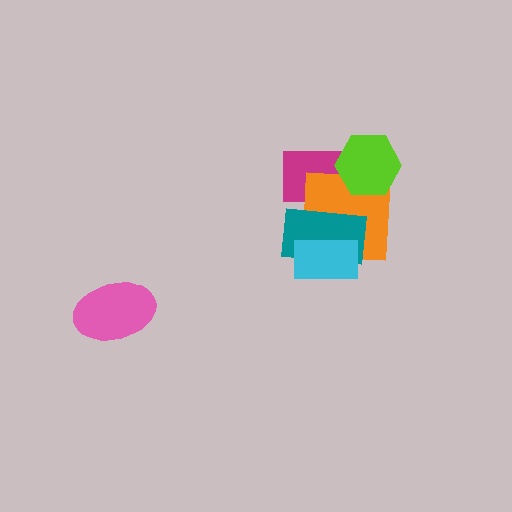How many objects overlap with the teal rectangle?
3 objects overlap with the teal rectangle.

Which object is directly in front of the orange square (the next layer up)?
The teal rectangle is directly in front of the orange square.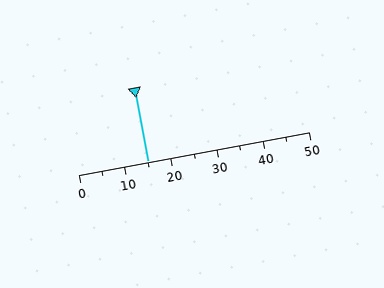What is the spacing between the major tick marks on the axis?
The major ticks are spaced 10 apart.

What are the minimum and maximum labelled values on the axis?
The axis runs from 0 to 50.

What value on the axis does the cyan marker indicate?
The marker indicates approximately 15.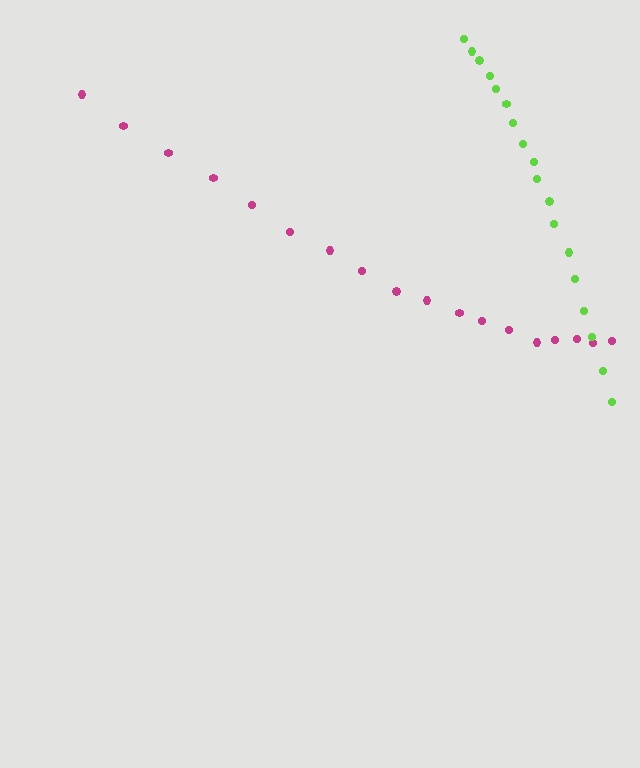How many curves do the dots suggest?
There are 2 distinct paths.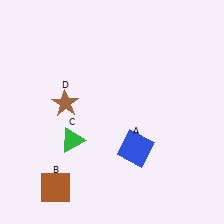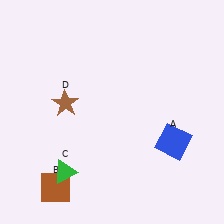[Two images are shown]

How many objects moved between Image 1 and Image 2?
2 objects moved between the two images.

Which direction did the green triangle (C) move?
The green triangle (C) moved down.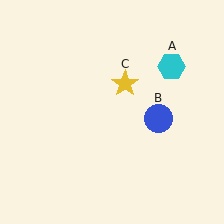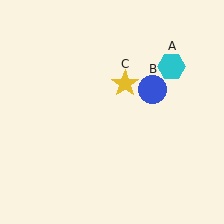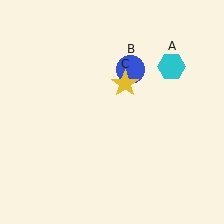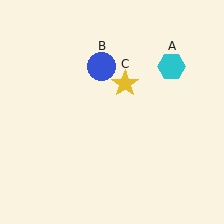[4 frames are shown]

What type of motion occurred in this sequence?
The blue circle (object B) rotated counterclockwise around the center of the scene.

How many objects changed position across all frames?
1 object changed position: blue circle (object B).